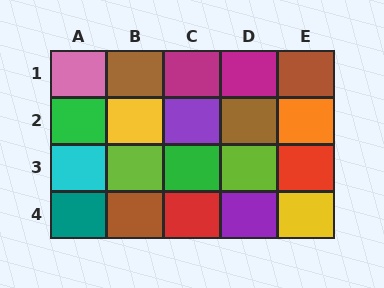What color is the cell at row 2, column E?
Orange.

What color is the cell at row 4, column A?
Teal.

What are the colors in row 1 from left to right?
Pink, brown, magenta, magenta, brown.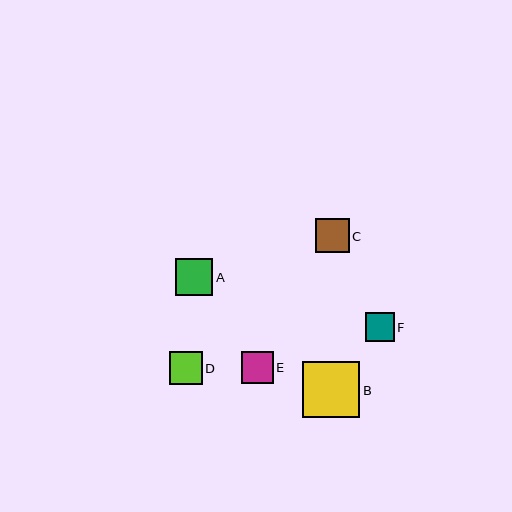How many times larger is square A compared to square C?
Square A is approximately 1.1 times the size of square C.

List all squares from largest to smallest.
From largest to smallest: B, A, C, D, E, F.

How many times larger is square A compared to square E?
Square A is approximately 1.2 times the size of square E.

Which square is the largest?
Square B is the largest with a size of approximately 57 pixels.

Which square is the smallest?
Square F is the smallest with a size of approximately 28 pixels.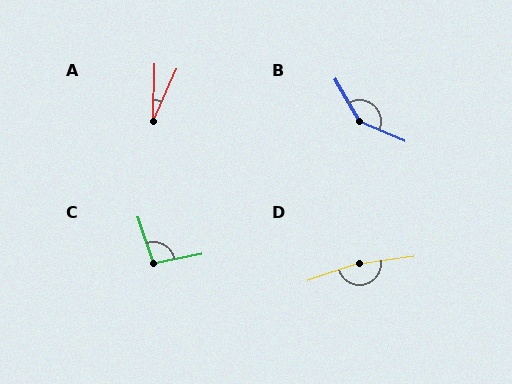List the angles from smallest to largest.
A (22°), C (98°), B (144°), D (169°).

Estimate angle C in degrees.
Approximately 98 degrees.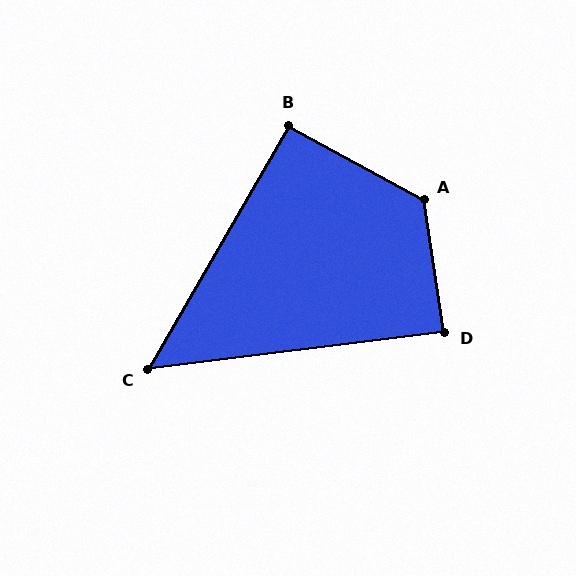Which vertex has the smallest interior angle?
C, at approximately 53 degrees.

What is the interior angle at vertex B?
Approximately 91 degrees (approximately right).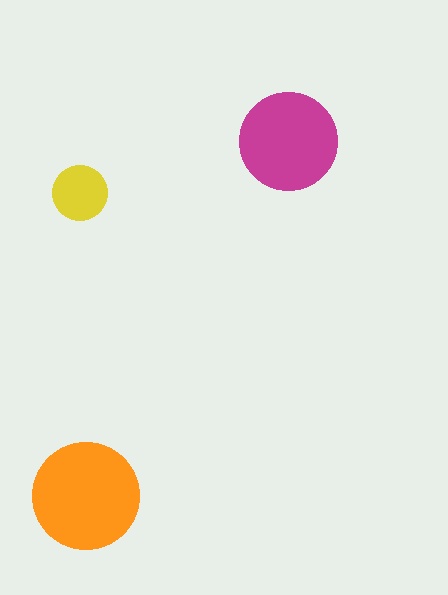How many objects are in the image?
There are 3 objects in the image.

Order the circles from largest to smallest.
the orange one, the magenta one, the yellow one.